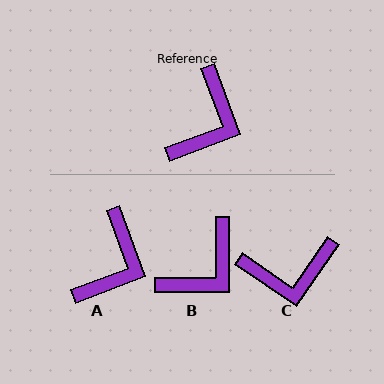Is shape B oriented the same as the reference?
No, it is off by about 20 degrees.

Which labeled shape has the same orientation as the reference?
A.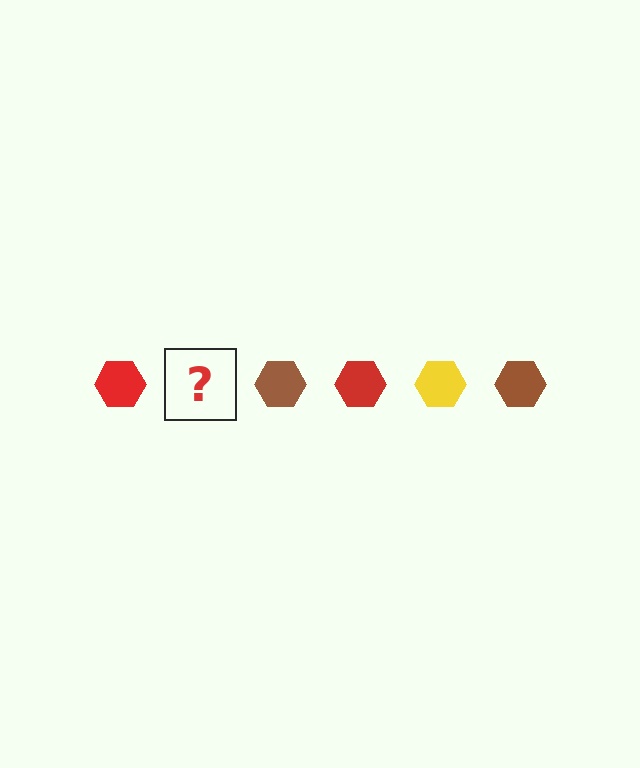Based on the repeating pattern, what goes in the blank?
The blank should be a yellow hexagon.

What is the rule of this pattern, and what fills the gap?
The rule is that the pattern cycles through red, yellow, brown hexagons. The gap should be filled with a yellow hexagon.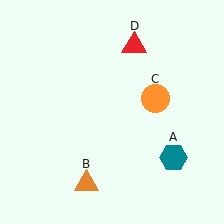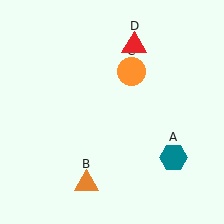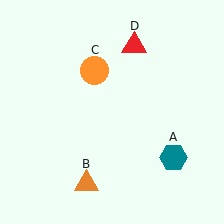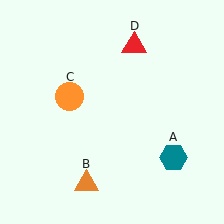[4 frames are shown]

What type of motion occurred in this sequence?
The orange circle (object C) rotated counterclockwise around the center of the scene.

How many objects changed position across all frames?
1 object changed position: orange circle (object C).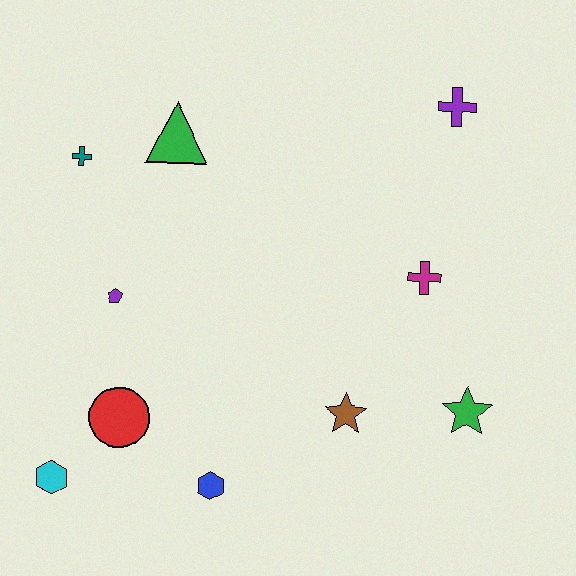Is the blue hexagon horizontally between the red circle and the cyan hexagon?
No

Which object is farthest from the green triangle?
The green star is farthest from the green triangle.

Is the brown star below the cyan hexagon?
No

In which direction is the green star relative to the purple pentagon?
The green star is to the right of the purple pentagon.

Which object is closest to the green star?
The brown star is closest to the green star.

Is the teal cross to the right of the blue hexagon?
No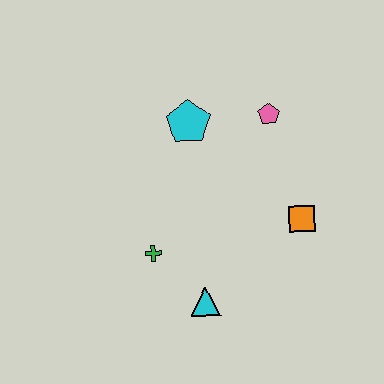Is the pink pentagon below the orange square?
No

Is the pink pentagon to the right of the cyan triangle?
Yes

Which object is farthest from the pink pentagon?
The cyan triangle is farthest from the pink pentagon.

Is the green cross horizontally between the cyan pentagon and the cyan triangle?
No